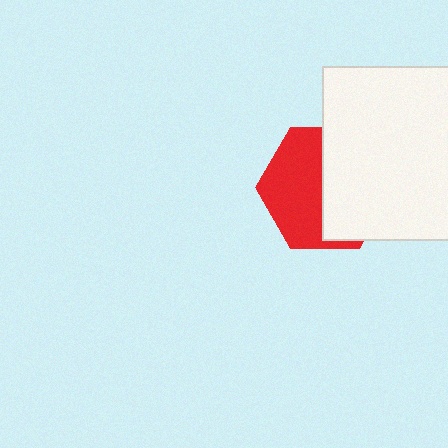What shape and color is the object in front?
The object in front is a white square.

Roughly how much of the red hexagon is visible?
About half of it is visible (roughly 49%).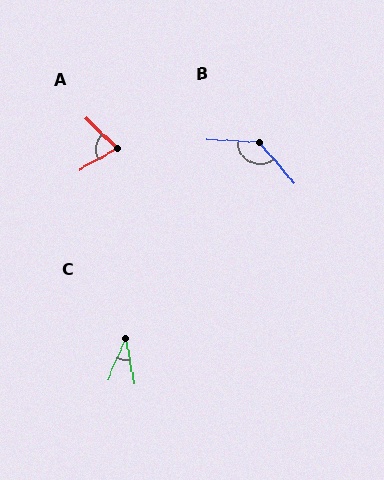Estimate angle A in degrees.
Approximately 73 degrees.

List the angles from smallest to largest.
C (34°), A (73°), B (133°).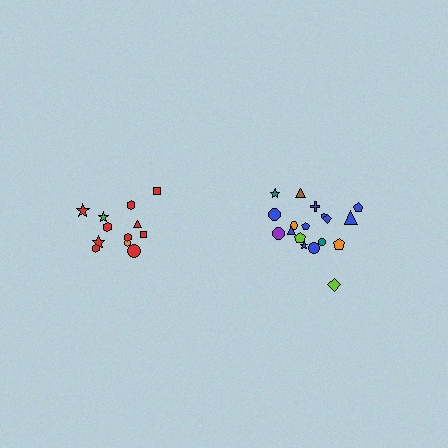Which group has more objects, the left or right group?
The right group.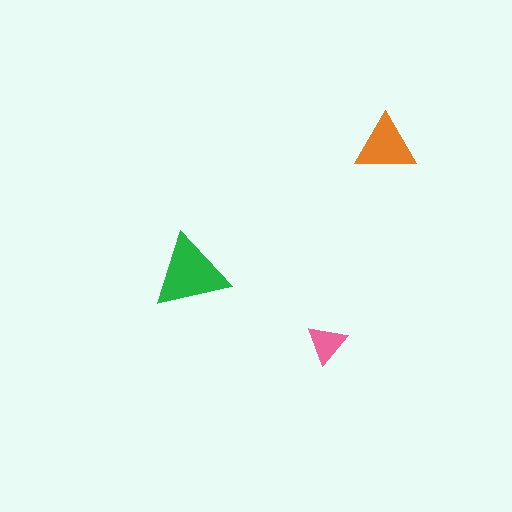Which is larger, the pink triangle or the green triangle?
The green one.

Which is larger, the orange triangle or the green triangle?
The green one.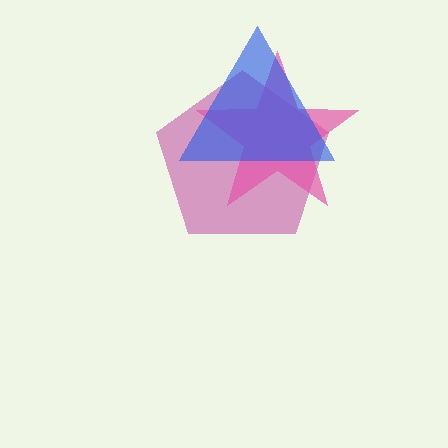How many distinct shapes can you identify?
There are 3 distinct shapes: a magenta pentagon, a pink star, a blue triangle.